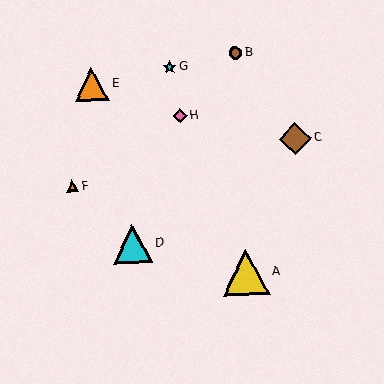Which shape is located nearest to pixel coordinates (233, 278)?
The yellow triangle (labeled A) at (246, 272) is nearest to that location.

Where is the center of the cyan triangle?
The center of the cyan triangle is at (132, 244).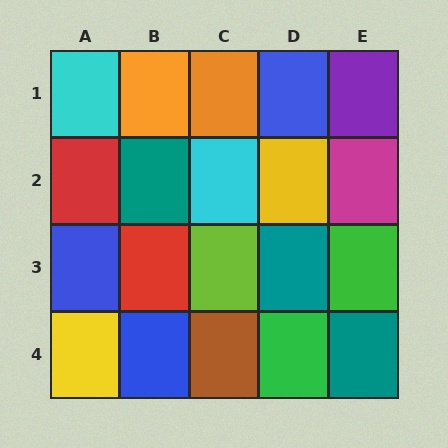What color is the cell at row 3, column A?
Blue.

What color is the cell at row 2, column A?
Red.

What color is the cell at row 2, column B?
Teal.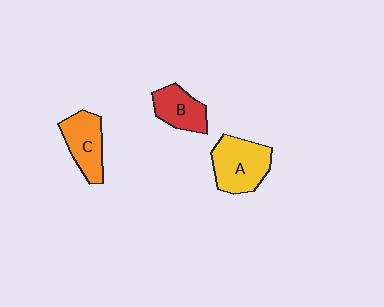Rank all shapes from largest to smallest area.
From largest to smallest: A (yellow), C (orange), B (red).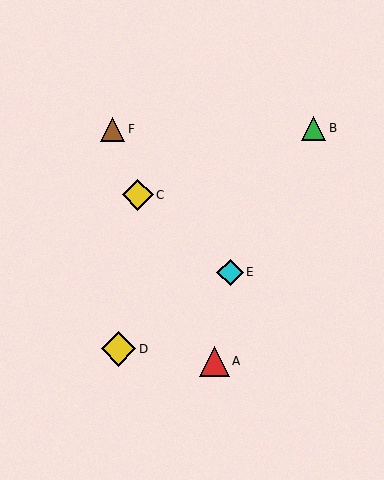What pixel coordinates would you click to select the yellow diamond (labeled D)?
Click at (118, 349) to select the yellow diamond D.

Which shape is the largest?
The yellow diamond (labeled D) is the largest.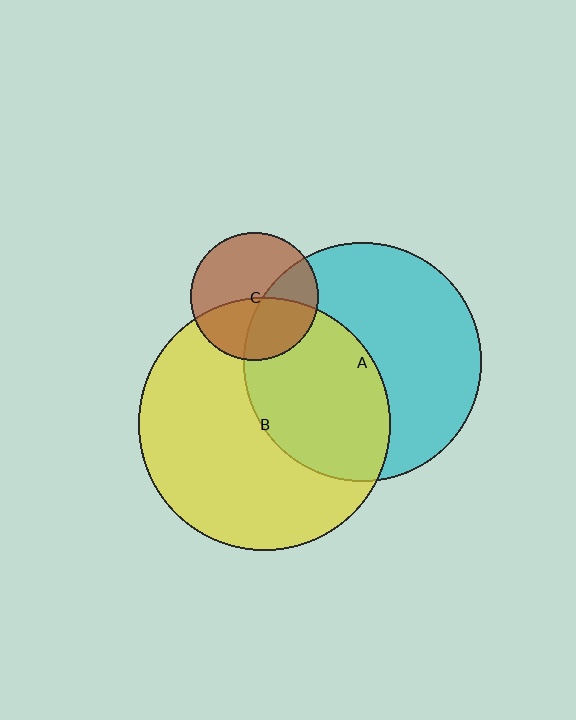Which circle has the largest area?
Circle B (yellow).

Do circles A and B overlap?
Yes.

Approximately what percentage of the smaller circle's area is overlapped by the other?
Approximately 45%.